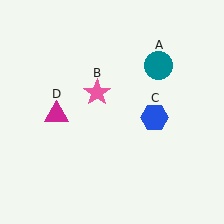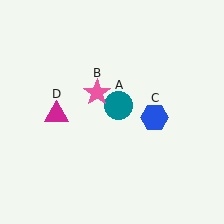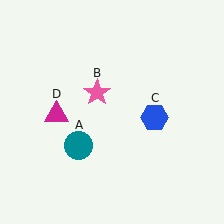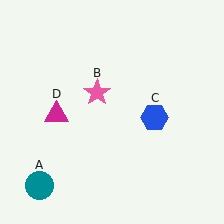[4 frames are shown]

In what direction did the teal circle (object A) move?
The teal circle (object A) moved down and to the left.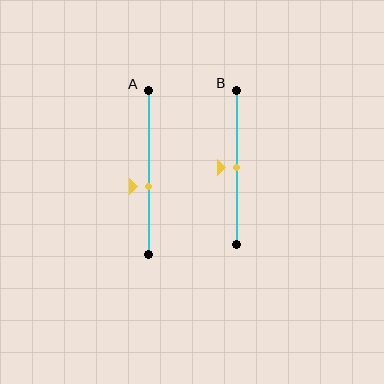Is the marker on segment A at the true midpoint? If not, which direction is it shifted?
No, the marker on segment A is shifted downward by about 8% of the segment length.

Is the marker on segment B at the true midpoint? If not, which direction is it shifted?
Yes, the marker on segment B is at the true midpoint.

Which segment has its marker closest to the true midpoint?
Segment B has its marker closest to the true midpoint.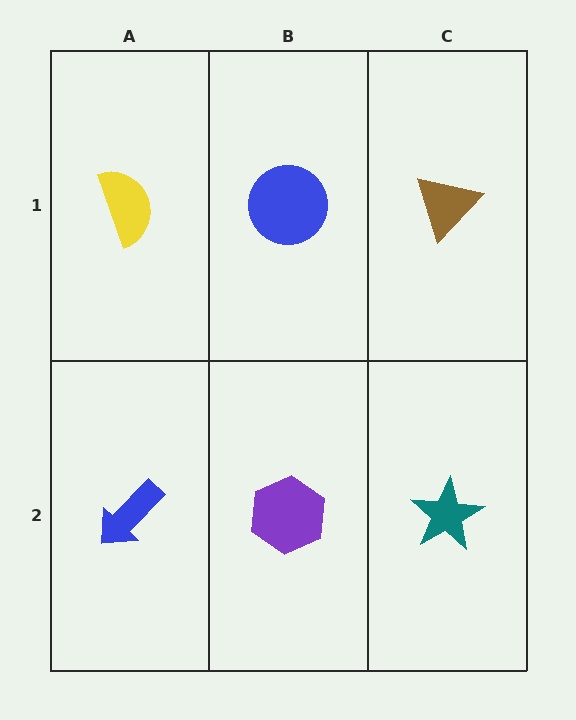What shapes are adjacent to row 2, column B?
A blue circle (row 1, column B), a blue arrow (row 2, column A), a teal star (row 2, column C).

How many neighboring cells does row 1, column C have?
2.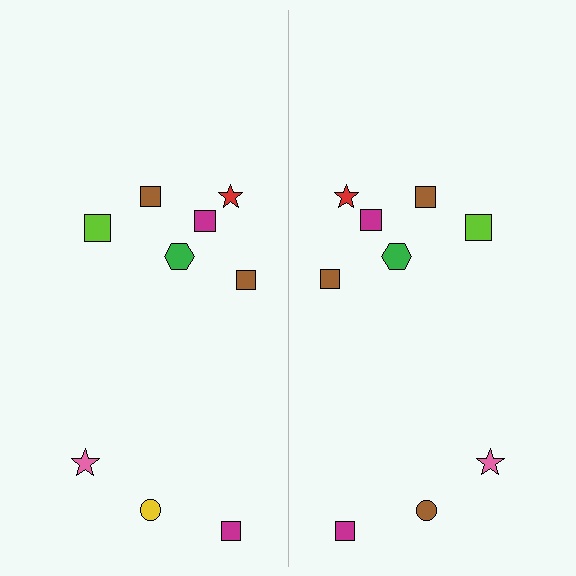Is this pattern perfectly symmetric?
No, the pattern is not perfectly symmetric. The brown circle on the right side breaks the symmetry — its mirror counterpart is yellow.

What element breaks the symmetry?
The brown circle on the right side breaks the symmetry — its mirror counterpart is yellow.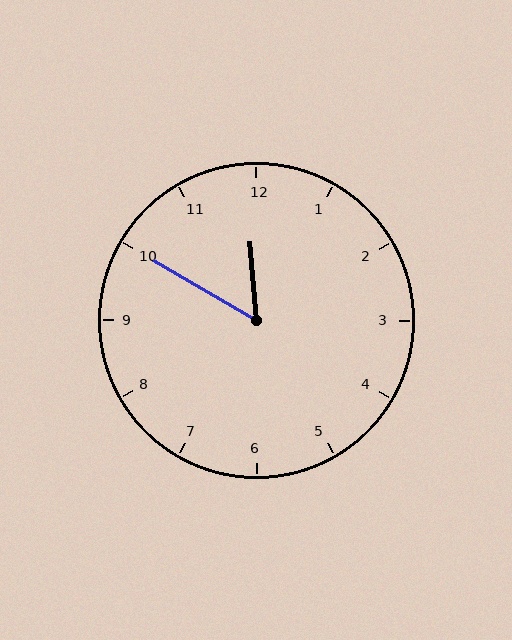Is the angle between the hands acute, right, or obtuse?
It is acute.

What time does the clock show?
11:50.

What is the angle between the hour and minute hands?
Approximately 55 degrees.